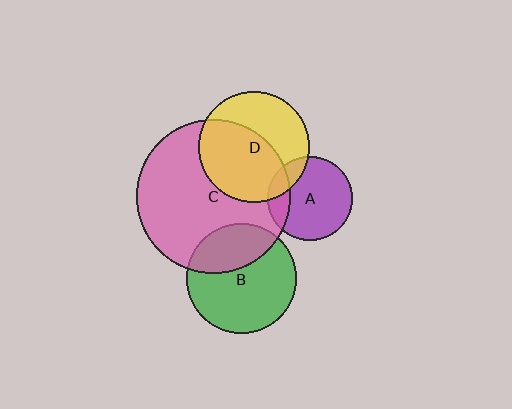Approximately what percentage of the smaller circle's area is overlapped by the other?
Approximately 30%.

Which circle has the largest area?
Circle C (pink).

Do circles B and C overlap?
Yes.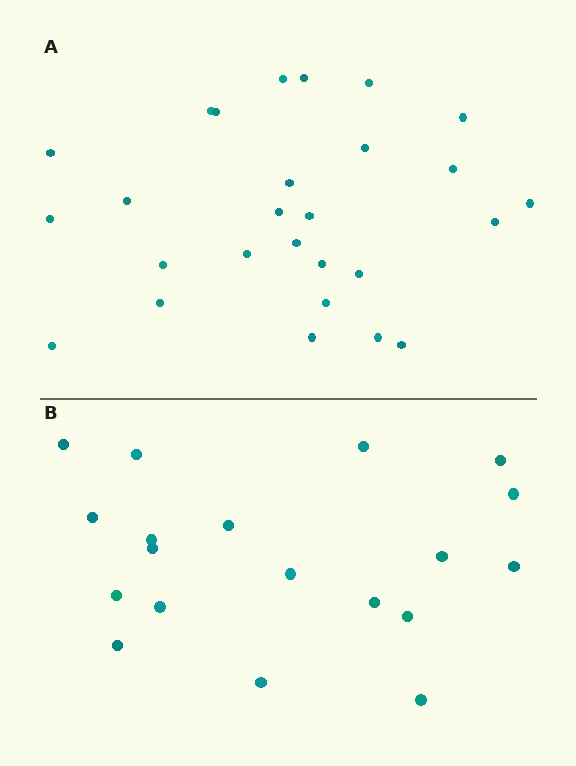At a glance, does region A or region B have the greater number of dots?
Region A (the top region) has more dots.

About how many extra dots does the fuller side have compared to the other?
Region A has roughly 8 or so more dots than region B.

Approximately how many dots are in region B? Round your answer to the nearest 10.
About 20 dots. (The exact count is 19, which rounds to 20.)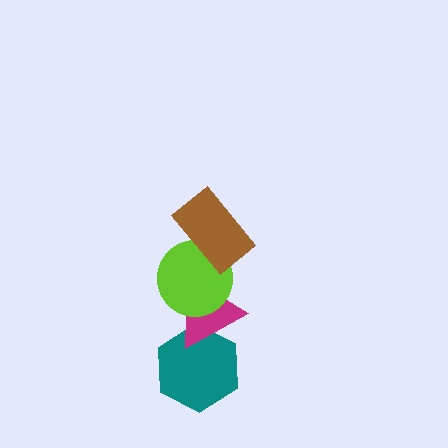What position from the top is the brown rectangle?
The brown rectangle is 1st from the top.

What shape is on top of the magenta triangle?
The lime circle is on top of the magenta triangle.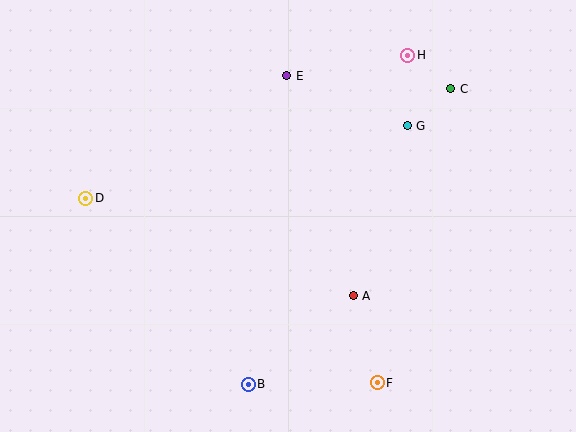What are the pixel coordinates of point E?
Point E is at (287, 76).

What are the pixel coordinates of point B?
Point B is at (248, 384).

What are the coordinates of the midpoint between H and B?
The midpoint between H and B is at (328, 220).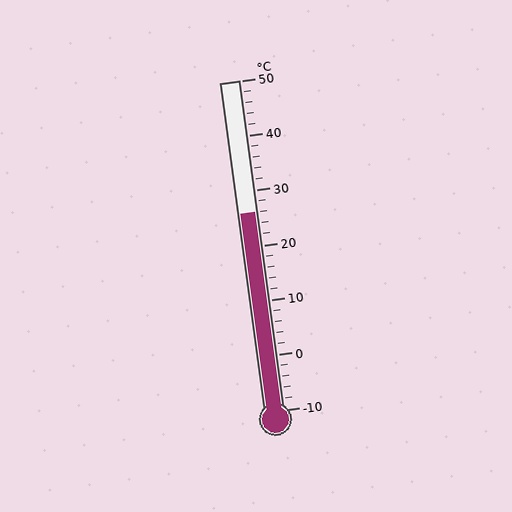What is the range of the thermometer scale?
The thermometer scale ranges from -10°C to 50°C.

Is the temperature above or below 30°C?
The temperature is below 30°C.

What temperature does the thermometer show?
The thermometer shows approximately 26°C.